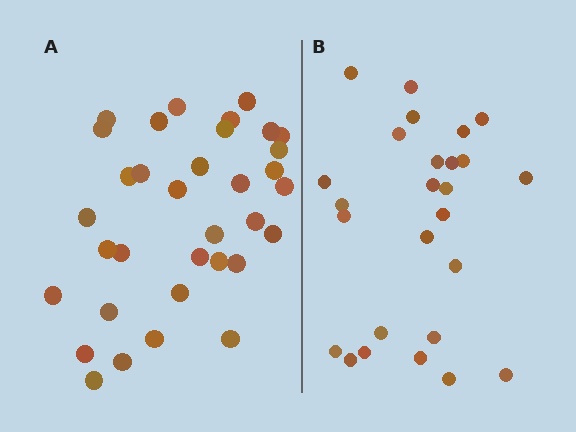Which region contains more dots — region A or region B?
Region A (the left region) has more dots.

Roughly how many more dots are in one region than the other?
Region A has roughly 8 or so more dots than region B.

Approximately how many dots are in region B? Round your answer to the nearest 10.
About 30 dots. (The exact count is 26, which rounds to 30.)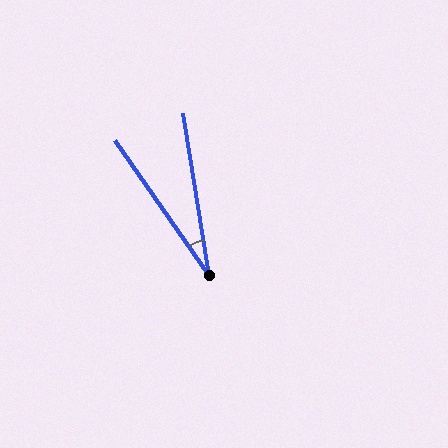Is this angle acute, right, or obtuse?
It is acute.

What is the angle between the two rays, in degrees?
Approximately 26 degrees.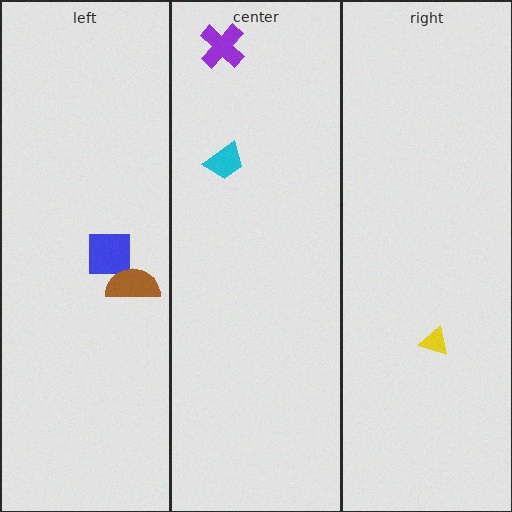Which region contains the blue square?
The left region.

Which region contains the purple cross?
The center region.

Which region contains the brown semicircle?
The left region.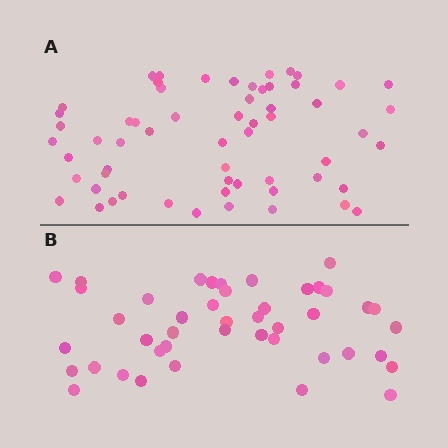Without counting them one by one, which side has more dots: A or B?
Region A (the top region) has more dots.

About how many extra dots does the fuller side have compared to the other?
Region A has approximately 15 more dots than region B.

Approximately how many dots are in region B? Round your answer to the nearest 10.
About 40 dots. (The exact count is 44, which rounds to 40.)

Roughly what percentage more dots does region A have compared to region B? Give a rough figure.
About 35% more.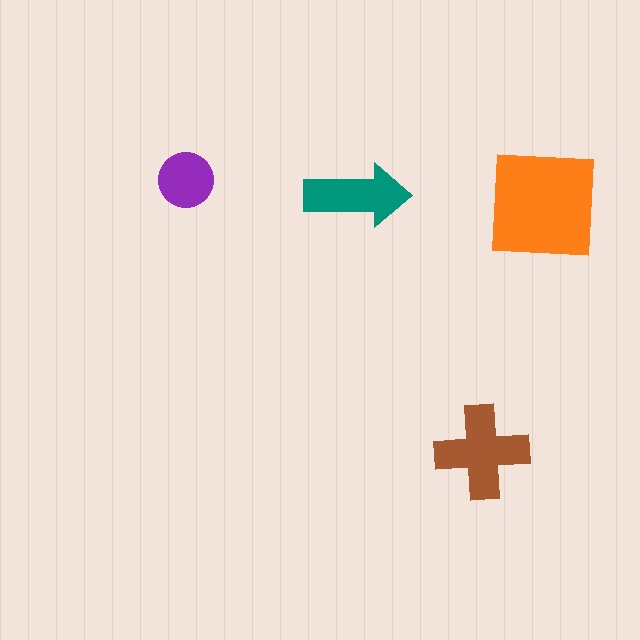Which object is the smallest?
The purple circle.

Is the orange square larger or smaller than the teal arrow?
Larger.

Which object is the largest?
The orange square.